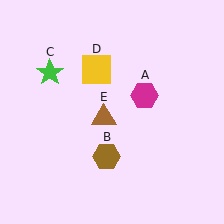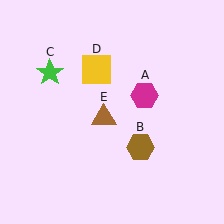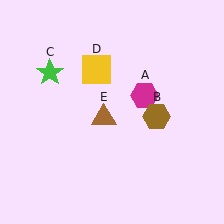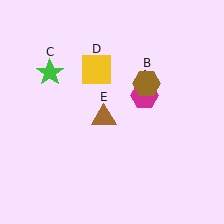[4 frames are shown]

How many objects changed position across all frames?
1 object changed position: brown hexagon (object B).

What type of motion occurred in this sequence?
The brown hexagon (object B) rotated counterclockwise around the center of the scene.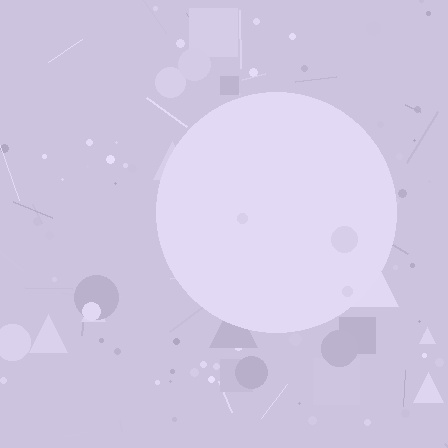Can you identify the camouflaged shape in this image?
The camouflaged shape is a circle.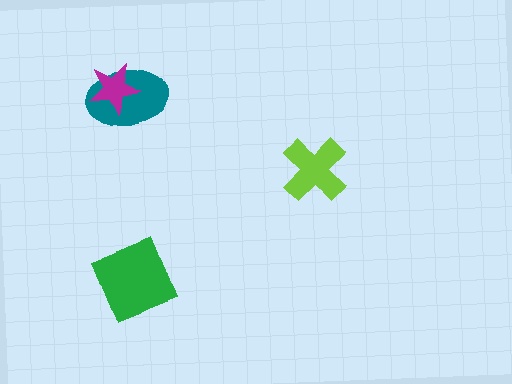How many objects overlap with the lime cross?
0 objects overlap with the lime cross.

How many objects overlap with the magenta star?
1 object overlaps with the magenta star.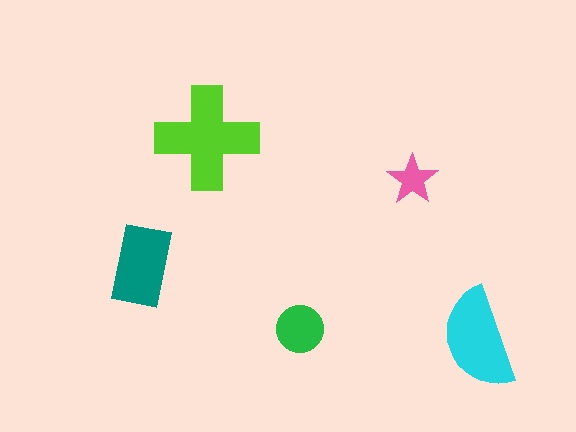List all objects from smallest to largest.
The pink star, the green circle, the teal rectangle, the cyan semicircle, the lime cross.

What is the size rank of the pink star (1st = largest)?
5th.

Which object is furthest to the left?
The teal rectangle is leftmost.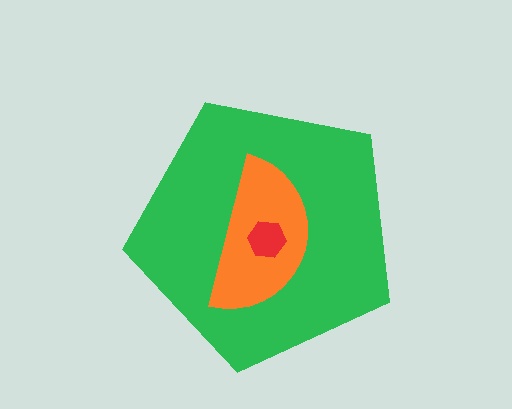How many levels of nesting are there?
3.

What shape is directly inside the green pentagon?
The orange semicircle.